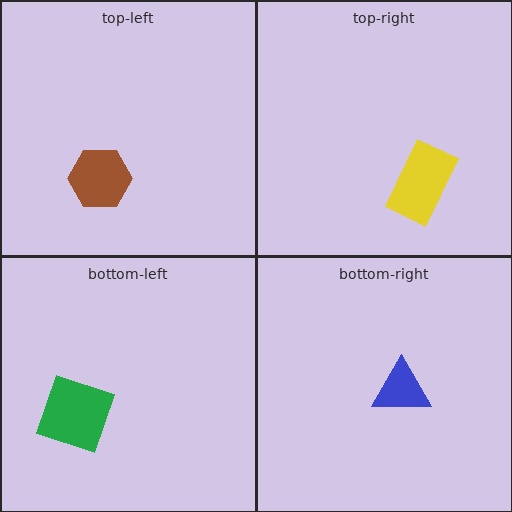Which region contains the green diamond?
The bottom-left region.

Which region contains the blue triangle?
The bottom-right region.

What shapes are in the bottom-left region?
The green diamond.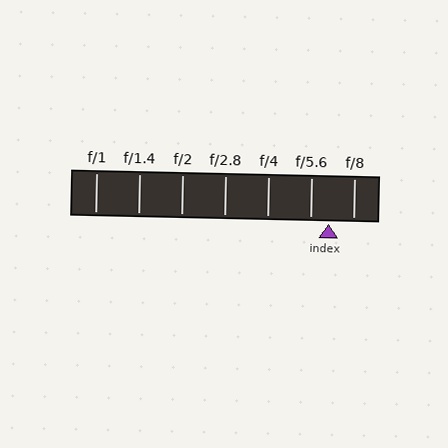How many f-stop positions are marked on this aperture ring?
There are 7 f-stop positions marked.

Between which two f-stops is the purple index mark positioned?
The index mark is between f/5.6 and f/8.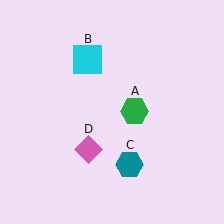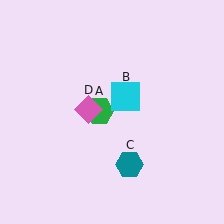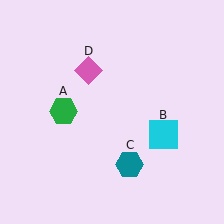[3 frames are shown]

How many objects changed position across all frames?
3 objects changed position: green hexagon (object A), cyan square (object B), pink diamond (object D).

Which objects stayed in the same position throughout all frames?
Teal hexagon (object C) remained stationary.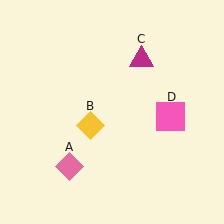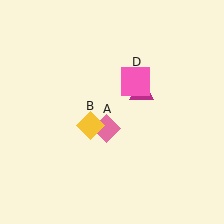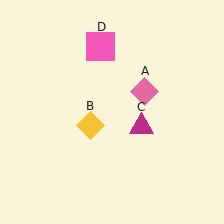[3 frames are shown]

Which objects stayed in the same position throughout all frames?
Yellow diamond (object B) remained stationary.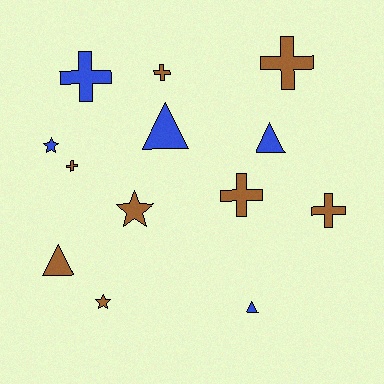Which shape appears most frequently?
Cross, with 6 objects.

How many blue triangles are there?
There are 3 blue triangles.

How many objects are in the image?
There are 13 objects.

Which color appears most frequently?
Brown, with 8 objects.